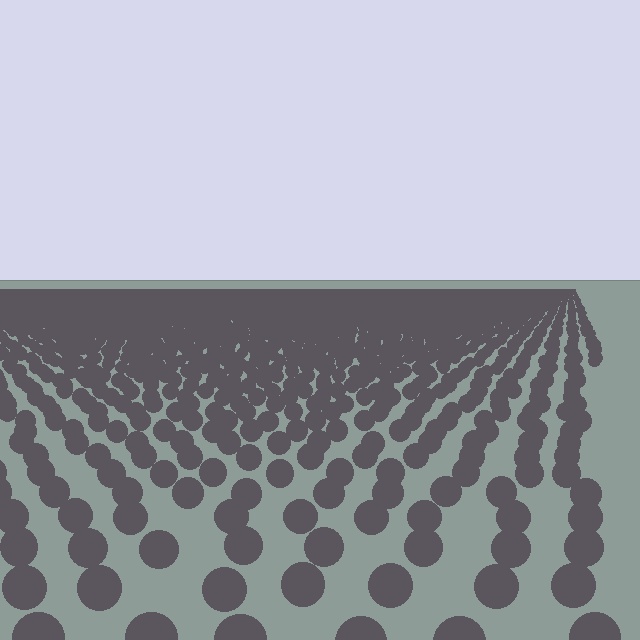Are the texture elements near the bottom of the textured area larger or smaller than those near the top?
Larger. Near the bottom, elements are closer to the viewer and appear at a bigger on-screen size.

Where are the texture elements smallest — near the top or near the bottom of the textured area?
Near the top.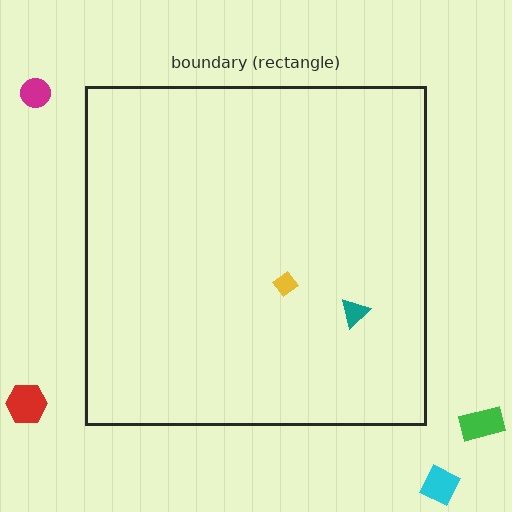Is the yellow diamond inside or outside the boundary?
Inside.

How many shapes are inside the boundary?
2 inside, 4 outside.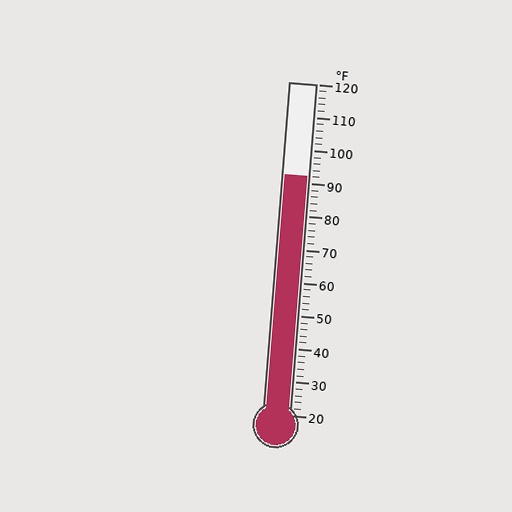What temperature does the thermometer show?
The thermometer shows approximately 92°F.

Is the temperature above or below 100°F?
The temperature is below 100°F.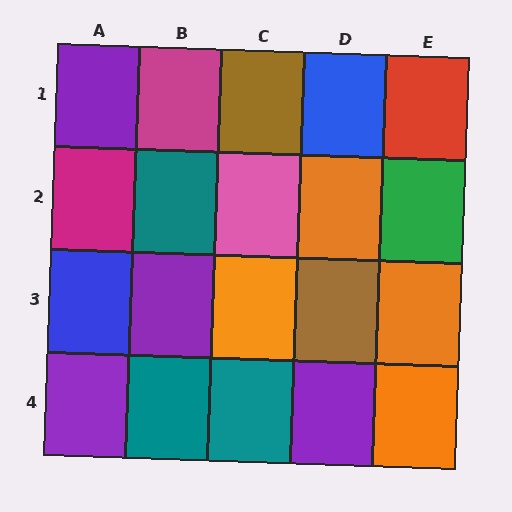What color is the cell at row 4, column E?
Orange.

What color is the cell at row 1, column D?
Blue.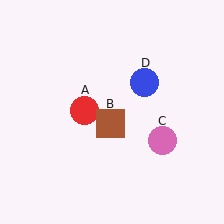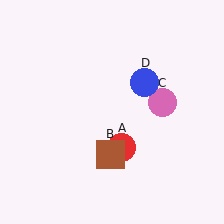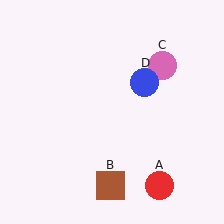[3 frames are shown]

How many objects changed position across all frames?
3 objects changed position: red circle (object A), brown square (object B), pink circle (object C).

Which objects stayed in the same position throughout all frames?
Blue circle (object D) remained stationary.